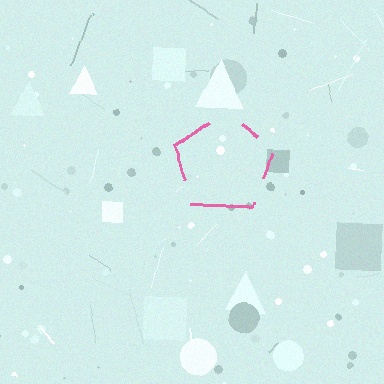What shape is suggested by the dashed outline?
The dashed outline suggests a pentagon.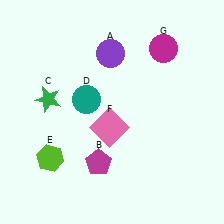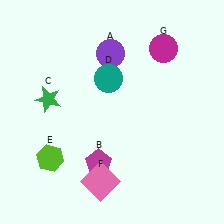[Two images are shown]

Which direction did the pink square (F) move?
The pink square (F) moved down.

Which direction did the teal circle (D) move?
The teal circle (D) moved right.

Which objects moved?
The objects that moved are: the teal circle (D), the pink square (F).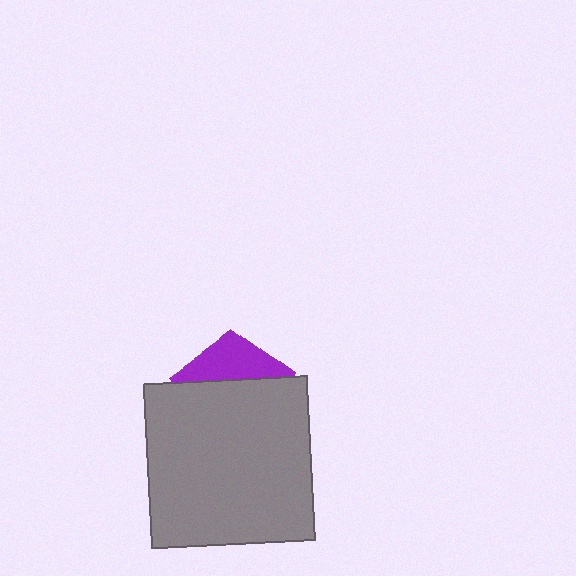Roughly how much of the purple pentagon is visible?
A small part of it is visible (roughly 31%).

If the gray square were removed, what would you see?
You would see the complete purple pentagon.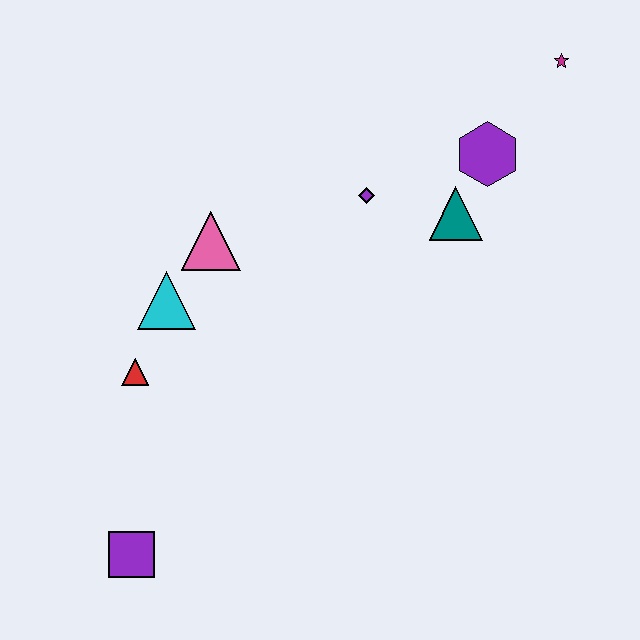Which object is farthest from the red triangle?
The magenta star is farthest from the red triangle.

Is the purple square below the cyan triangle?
Yes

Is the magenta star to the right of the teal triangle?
Yes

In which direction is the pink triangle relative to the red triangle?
The pink triangle is above the red triangle.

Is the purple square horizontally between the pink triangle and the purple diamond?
No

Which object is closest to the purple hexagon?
The teal triangle is closest to the purple hexagon.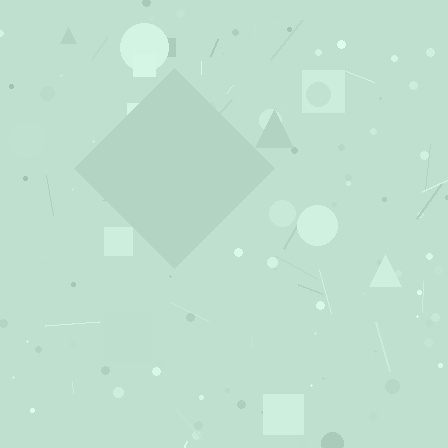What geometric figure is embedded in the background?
A diamond is embedded in the background.